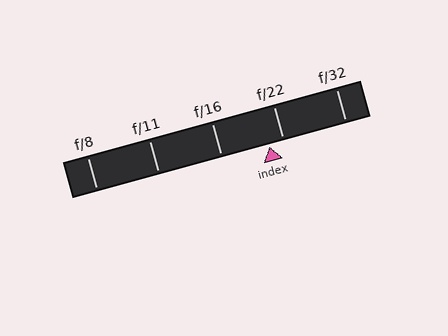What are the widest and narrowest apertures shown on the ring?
The widest aperture shown is f/8 and the narrowest is f/32.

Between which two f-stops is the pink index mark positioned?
The index mark is between f/16 and f/22.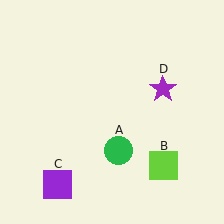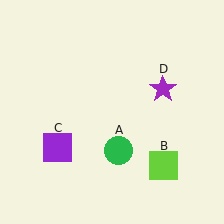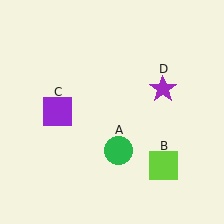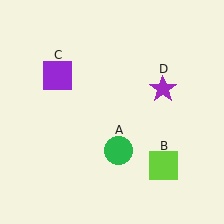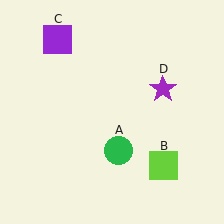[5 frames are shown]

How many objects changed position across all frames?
1 object changed position: purple square (object C).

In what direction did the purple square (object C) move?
The purple square (object C) moved up.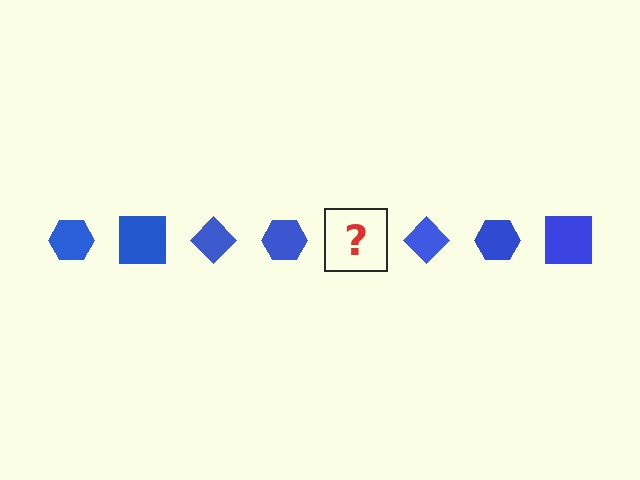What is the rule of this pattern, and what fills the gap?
The rule is that the pattern cycles through hexagon, square, diamond shapes in blue. The gap should be filled with a blue square.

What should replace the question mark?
The question mark should be replaced with a blue square.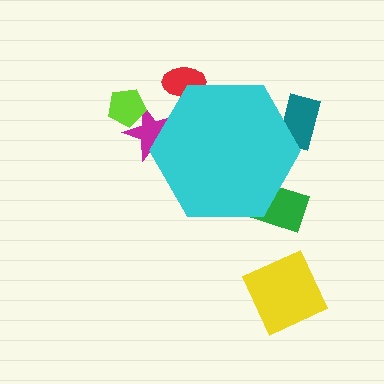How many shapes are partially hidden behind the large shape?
4 shapes are partially hidden.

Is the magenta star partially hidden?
Yes, the magenta star is partially hidden behind the cyan hexagon.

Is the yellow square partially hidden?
No, the yellow square is fully visible.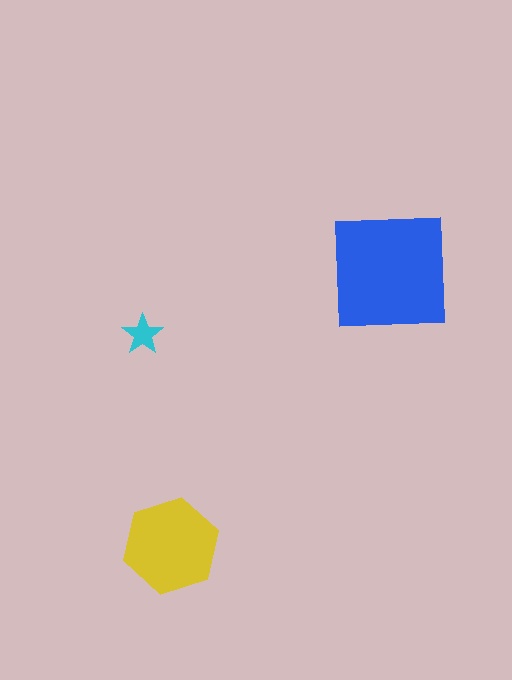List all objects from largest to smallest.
The blue square, the yellow hexagon, the cyan star.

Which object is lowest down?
The yellow hexagon is bottommost.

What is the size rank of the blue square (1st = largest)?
1st.